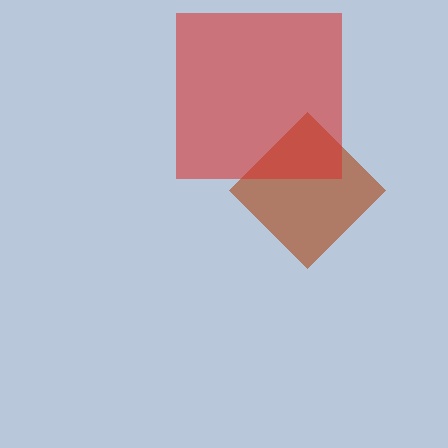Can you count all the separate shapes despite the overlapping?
Yes, there are 2 separate shapes.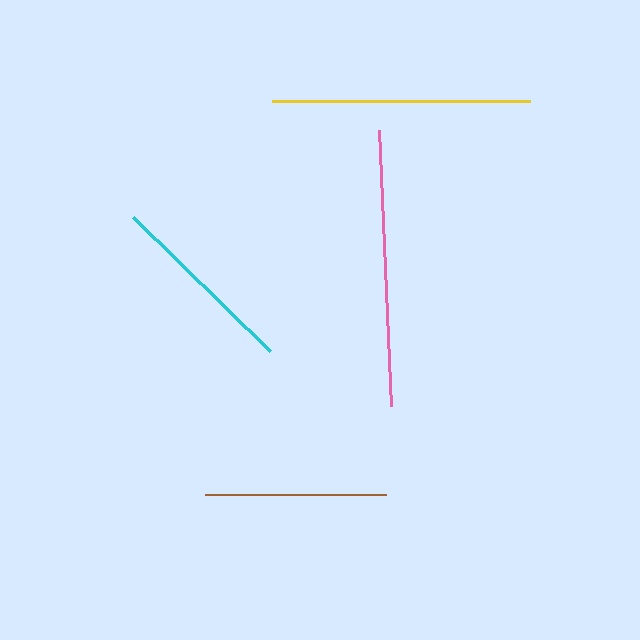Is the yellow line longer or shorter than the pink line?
The pink line is longer than the yellow line.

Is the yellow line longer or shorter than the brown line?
The yellow line is longer than the brown line.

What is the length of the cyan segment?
The cyan segment is approximately 192 pixels long.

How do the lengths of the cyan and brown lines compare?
The cyan and brown lines are approximately the same length.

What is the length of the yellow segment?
The yellow segment is approximately 258 pixels long.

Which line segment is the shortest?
The brown line is the shortest at approximately 180 pixels.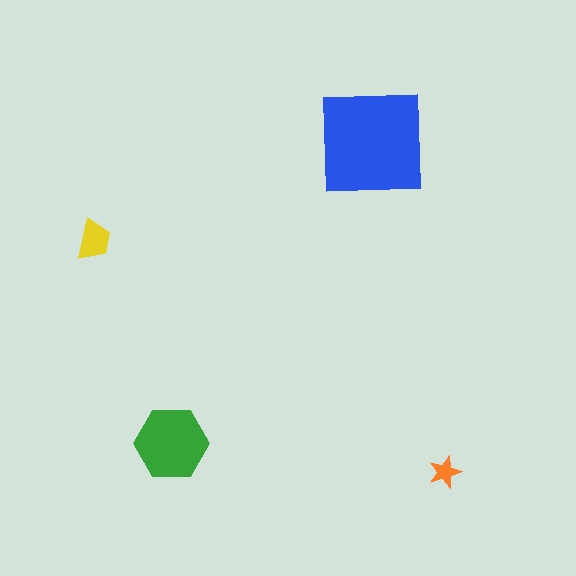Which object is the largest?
The blue square.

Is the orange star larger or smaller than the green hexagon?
Smaller.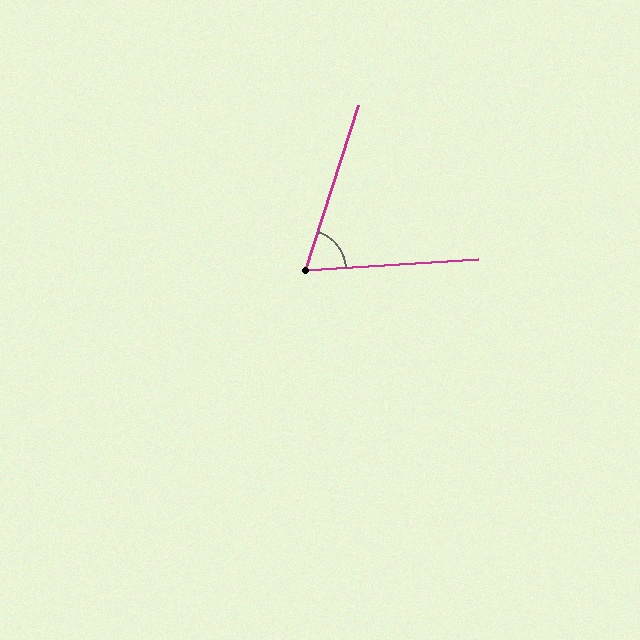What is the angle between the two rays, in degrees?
Approximately 69 degrees.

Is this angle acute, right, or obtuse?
It is acute.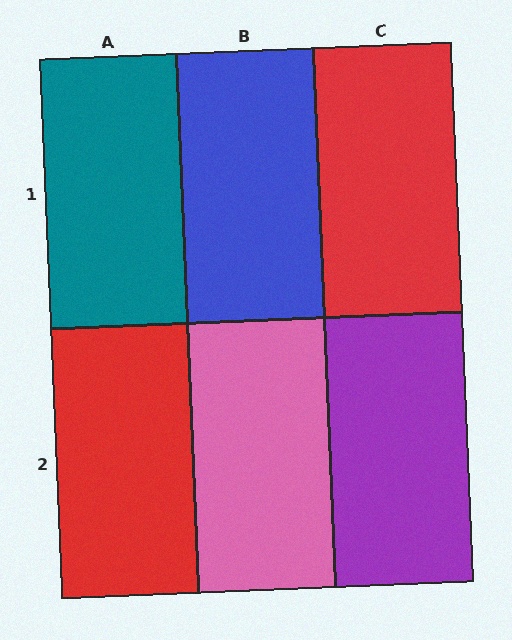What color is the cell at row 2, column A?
Red.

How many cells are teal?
1 cell is teal.